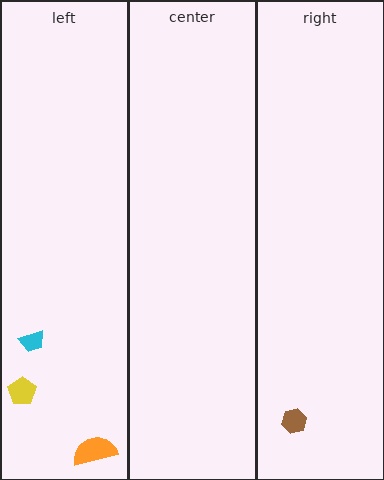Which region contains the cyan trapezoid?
The left region.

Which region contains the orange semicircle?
The left region.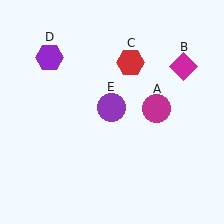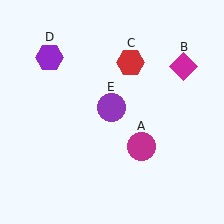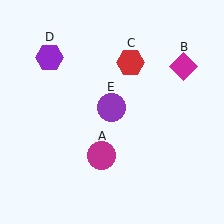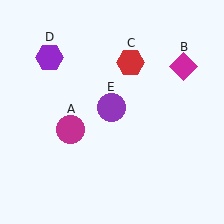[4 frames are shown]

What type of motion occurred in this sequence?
The magenta circle (object A) rotated clockwise around the center of the scene.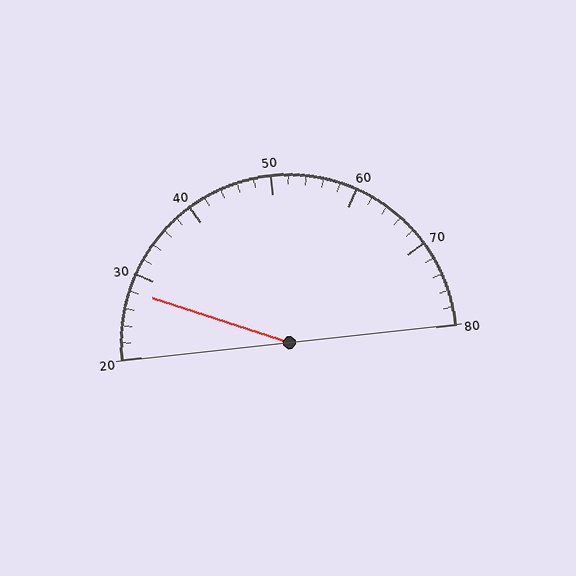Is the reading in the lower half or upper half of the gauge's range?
The reading is in the lower half of the range (20 to 80).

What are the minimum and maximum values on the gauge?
The gauge ranges from 20 to 80.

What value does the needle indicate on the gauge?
The needle indicates approximately 28.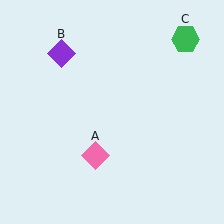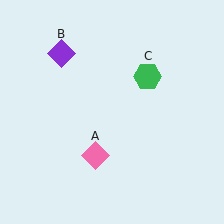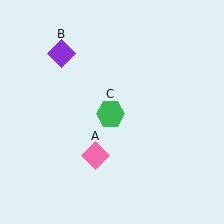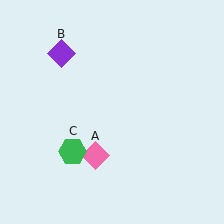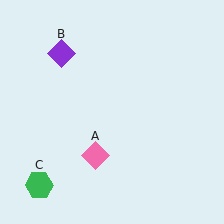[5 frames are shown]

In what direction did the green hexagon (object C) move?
The green hexagon (object C) moved down and to the left.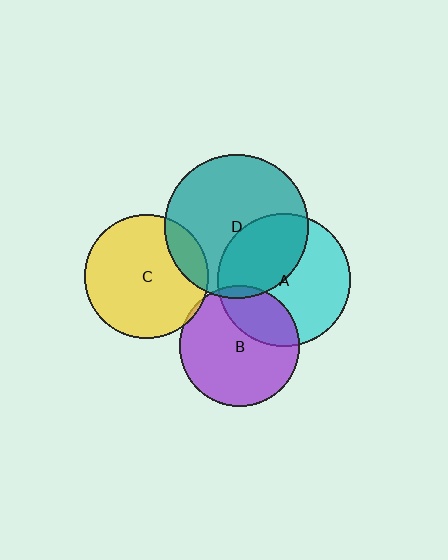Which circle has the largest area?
Circle D (teal).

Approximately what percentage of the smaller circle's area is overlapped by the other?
Approximately 15%.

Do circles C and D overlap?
Yes.